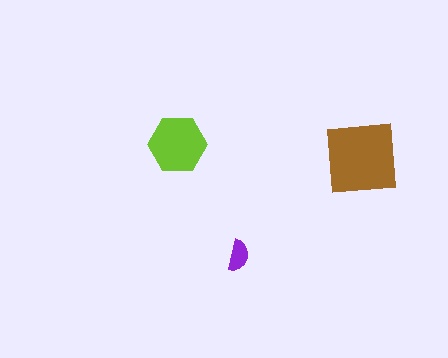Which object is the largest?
The brown square.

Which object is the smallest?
The purple semicircle.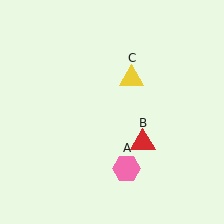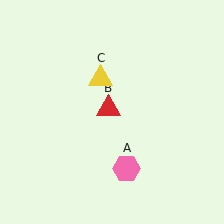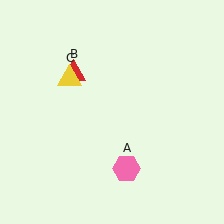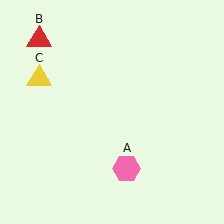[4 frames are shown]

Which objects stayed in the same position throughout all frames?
Pink hexagon (object A) remained stationary.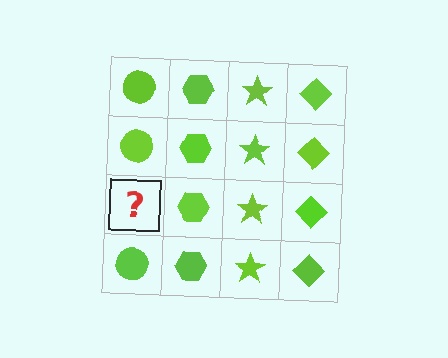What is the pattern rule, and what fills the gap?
The rule is that each column has a consistent shape. The gap should be filled with a lime circle.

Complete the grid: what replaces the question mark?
The question mark should be replaced with a lime circle.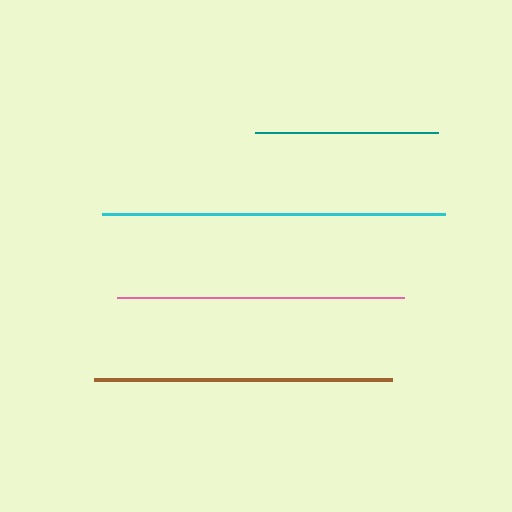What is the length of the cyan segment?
The cyan segment is approximately 344 pixels long.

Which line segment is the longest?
The cyan line is the longest at approximately 344 pixels.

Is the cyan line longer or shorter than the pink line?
The cyan line is longer than the pink line.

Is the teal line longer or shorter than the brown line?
The brown line is longer than the teal line.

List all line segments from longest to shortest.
From longest to shortest: cyan, brown, pink, teal.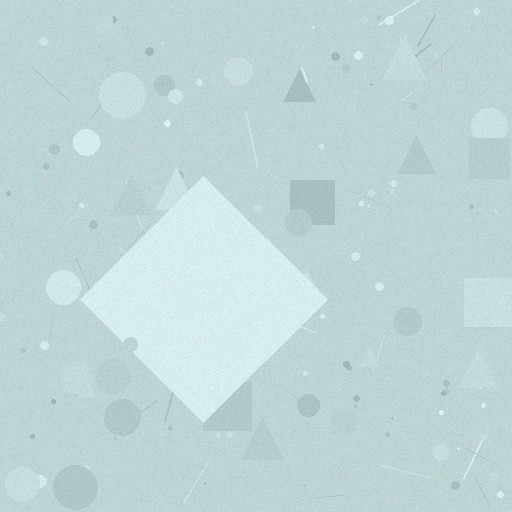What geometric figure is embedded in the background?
A diamond is embedded in the background.